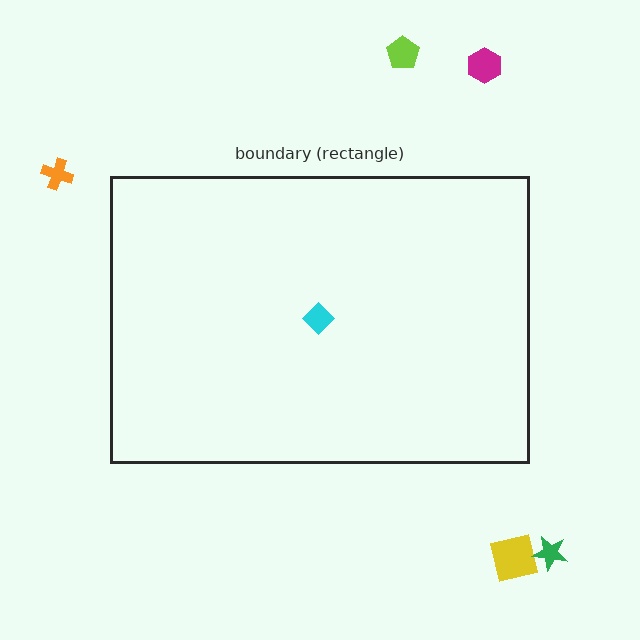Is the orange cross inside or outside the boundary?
Outside.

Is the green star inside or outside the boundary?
Outside.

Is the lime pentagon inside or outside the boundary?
Outside.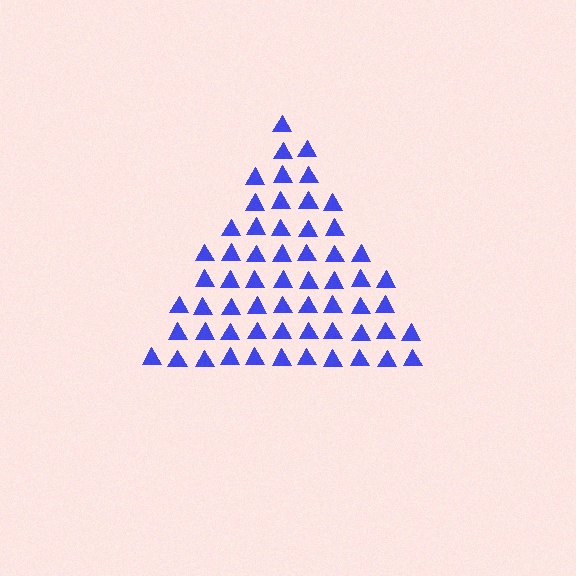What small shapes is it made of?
It is made of small triangles.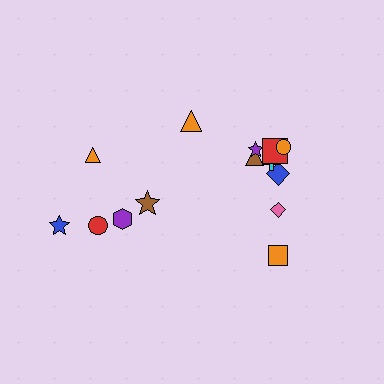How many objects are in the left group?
There are 6 objects.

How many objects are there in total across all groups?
There are 14 objects.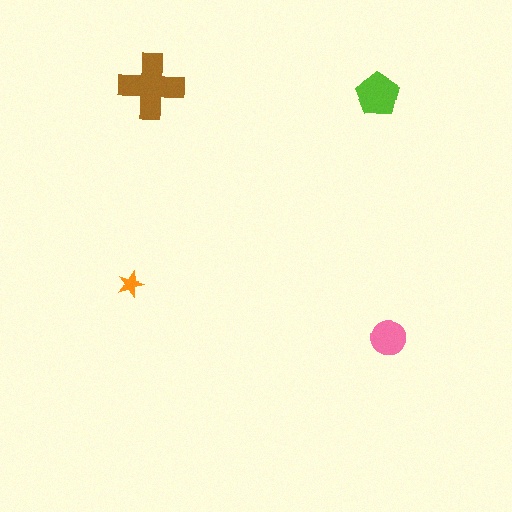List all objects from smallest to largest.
The orange star, the pink circle, the lime pentagon, the brown cross.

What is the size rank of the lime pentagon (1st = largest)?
2nd.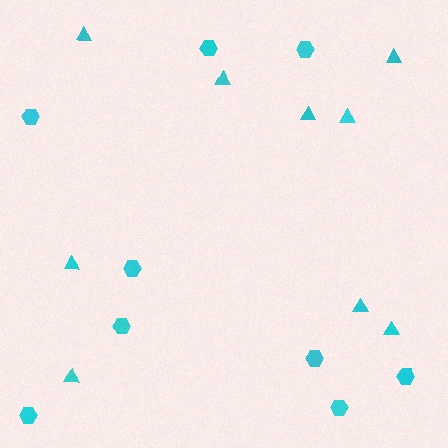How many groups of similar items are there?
There are 2 groups: one group of triangles (9) and one group of hexagons (9).